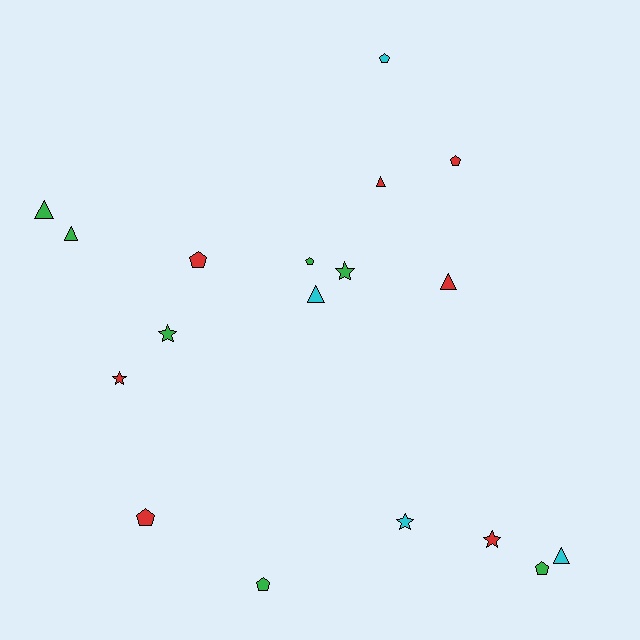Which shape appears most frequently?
Pentagon, with 7 objects.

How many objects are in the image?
There are 18 objects.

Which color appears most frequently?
Red, with 7 objects.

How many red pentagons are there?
There are 3 red pentagons.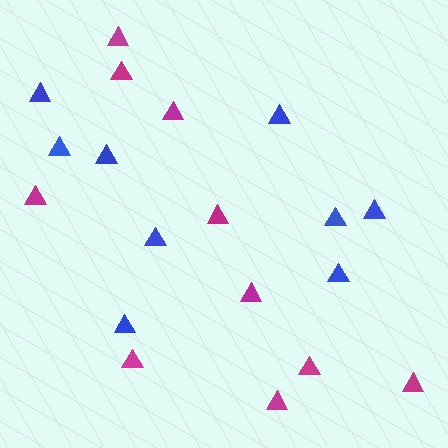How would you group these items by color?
There are 2 groups: one group of blue triangles (9) and one group of magenta triangles (10).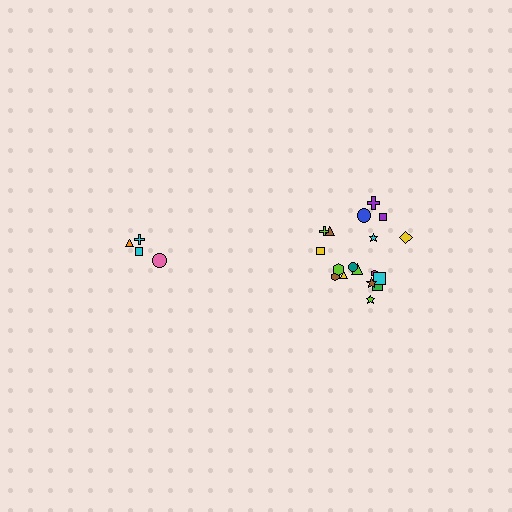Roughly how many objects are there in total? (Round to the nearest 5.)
Roughly 20 objects in total.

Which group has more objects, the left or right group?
The right group.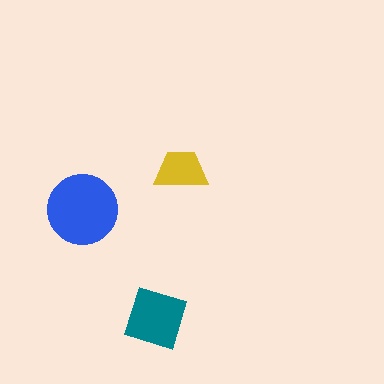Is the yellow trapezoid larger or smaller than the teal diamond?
Smaller.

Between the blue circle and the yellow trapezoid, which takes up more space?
The blue circle.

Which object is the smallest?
The yellow trapezoid.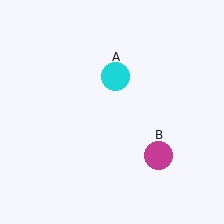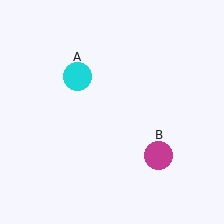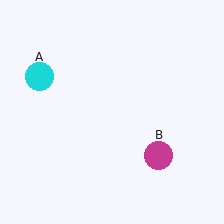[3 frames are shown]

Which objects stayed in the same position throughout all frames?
Magenta circle (object B) remained stationary.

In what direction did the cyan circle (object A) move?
The cyan circle (object A) moved left.